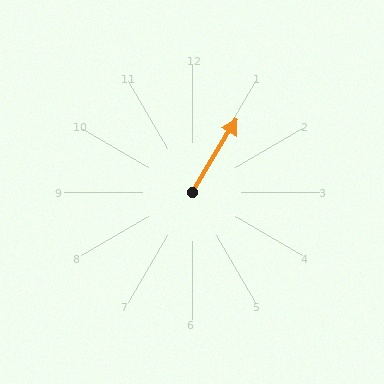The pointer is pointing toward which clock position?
Roughly 1 o'clock.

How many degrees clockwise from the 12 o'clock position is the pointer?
Approximately 32 degrees.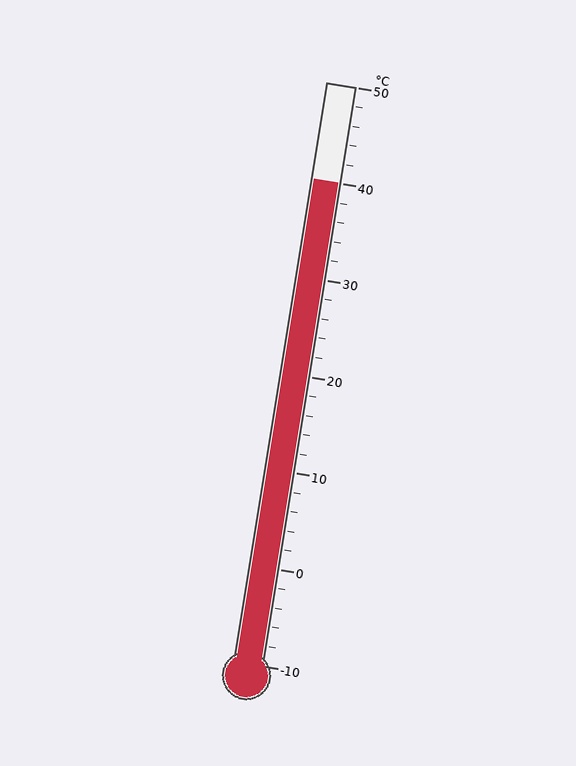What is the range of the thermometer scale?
The thermometer scale ranges from -10°C to 50°C.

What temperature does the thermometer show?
The thermometer shows approximately 40°C.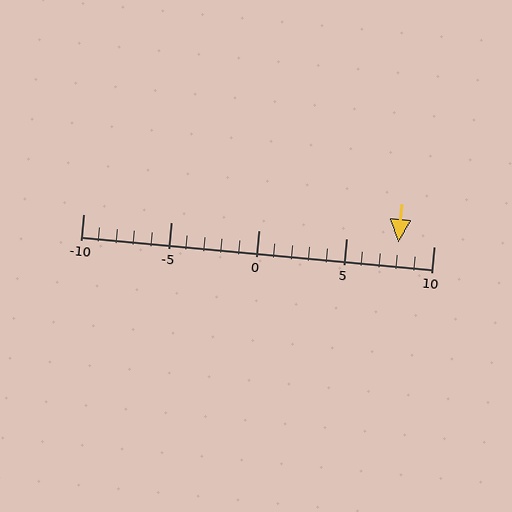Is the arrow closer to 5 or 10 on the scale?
The arrow is closer to 10.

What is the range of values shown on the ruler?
The ruler shows values from -10 to 10.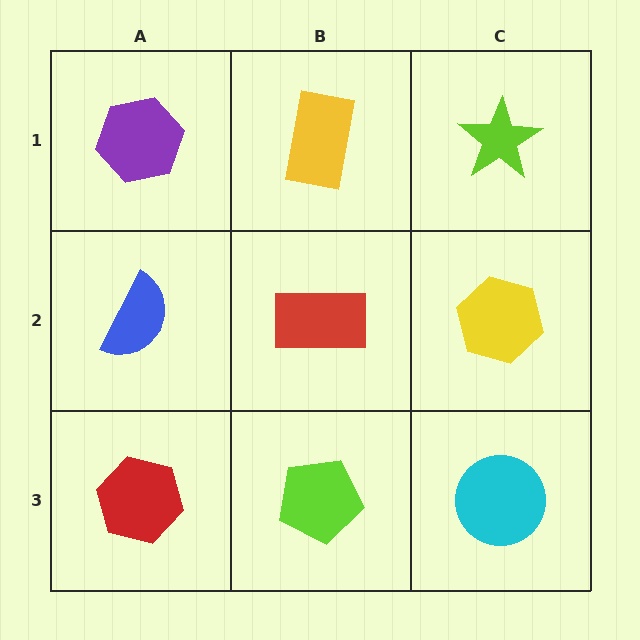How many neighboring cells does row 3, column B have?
3.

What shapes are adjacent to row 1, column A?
A blue semicircle (row 2, column A), a yellow rectangle (row 1, column B).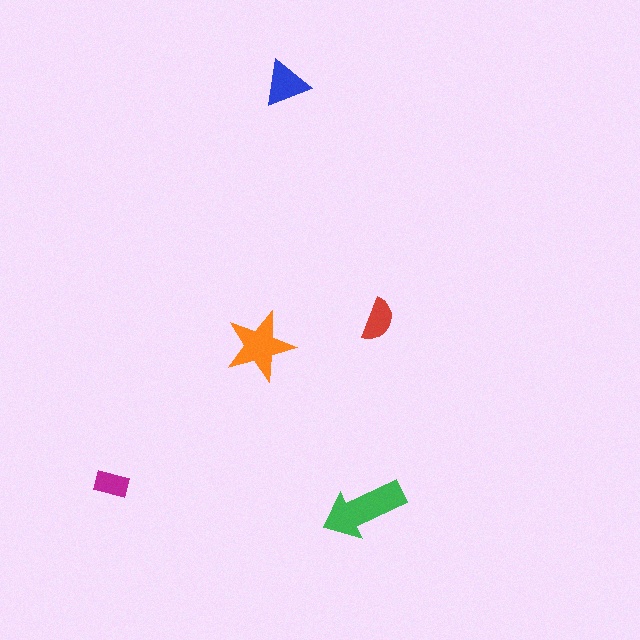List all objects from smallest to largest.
The magenta rectangle, the red semicircle, the blue triangle, the orange star, the green arrow.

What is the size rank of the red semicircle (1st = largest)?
4th.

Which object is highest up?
The blue triangle is topmost.